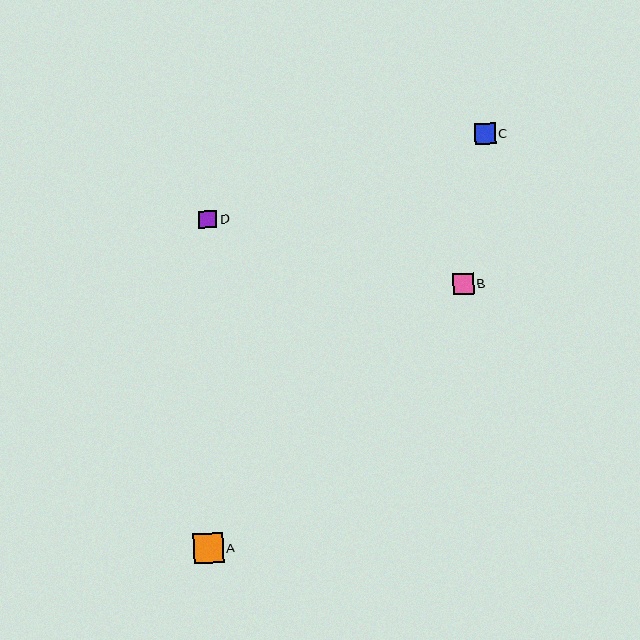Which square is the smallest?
Square D is the smallest with a size of approximately 18 pixels.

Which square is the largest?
Square A is the largest with a size of approximately 30 pixels.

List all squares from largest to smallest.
From largest to smallest: A, C, B, D.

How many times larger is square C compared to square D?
Square C is approximately 1.2 times the size of square D.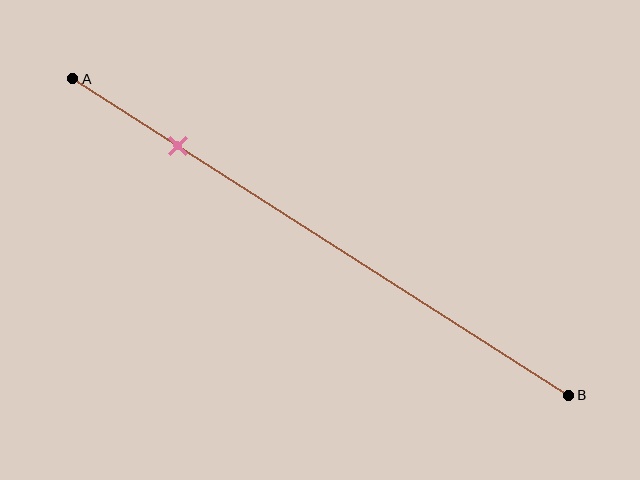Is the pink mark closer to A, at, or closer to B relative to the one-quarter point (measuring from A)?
The pink mark is closer to point A than the one-quarter point of segment AB.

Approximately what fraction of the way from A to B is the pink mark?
The pink mark is approximately 20% of the way from A to B.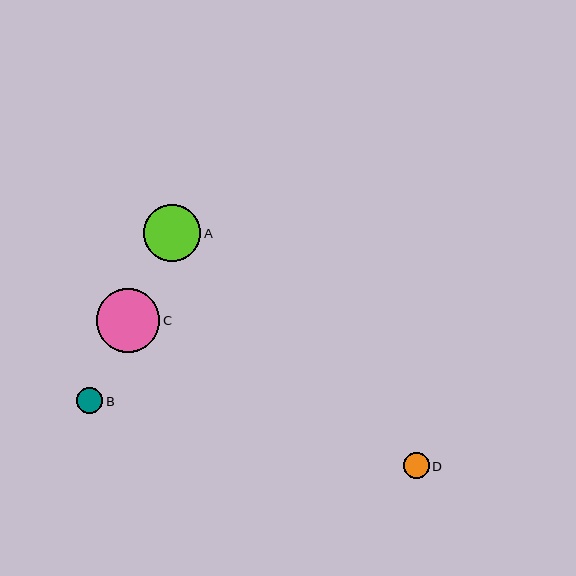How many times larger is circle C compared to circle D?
Circle C is approximately 2.5 times the size of circle D.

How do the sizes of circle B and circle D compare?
Circle B and circle D are approximately the same size.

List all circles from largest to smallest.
From largest to smallest: C, A, B, D.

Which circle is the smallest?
Circle D is the smallest with a size of approximately 26 pixels.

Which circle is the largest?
Circle C is the largest with a size of approximately 63 pixels.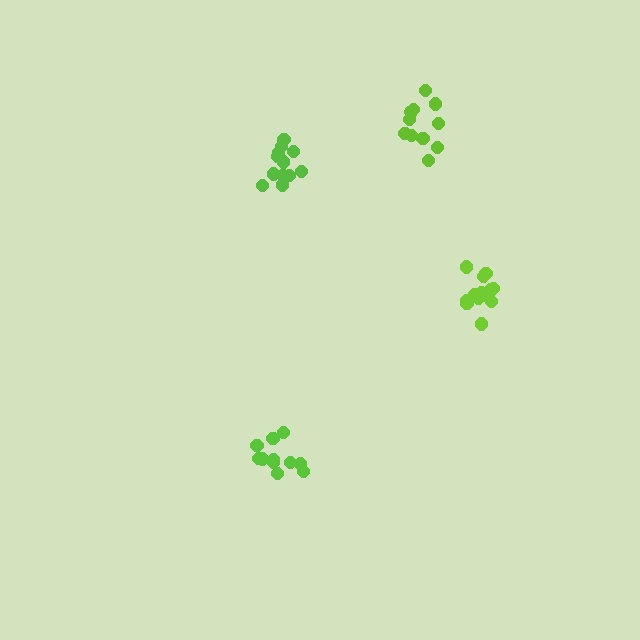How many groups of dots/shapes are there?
There are 4 groups.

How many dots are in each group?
Group 1: 11 dots, Group 2: 13 dots, Group 3: 13 dots, Group 4: 12 dots (49 total).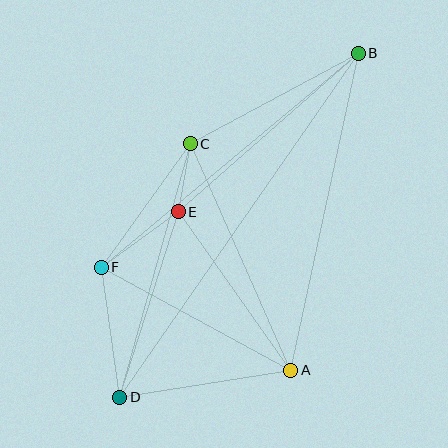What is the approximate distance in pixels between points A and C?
The distance between A and C is approximately 248 pixels.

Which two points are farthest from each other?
Points B and D are farthest from each other.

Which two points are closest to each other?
Points C and E are closest to each other.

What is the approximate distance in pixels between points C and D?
The distance between C and D is approximately 263 pixels.